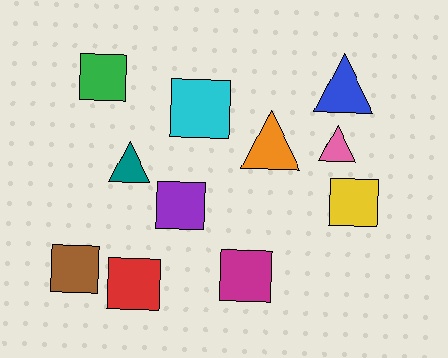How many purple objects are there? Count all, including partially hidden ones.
There is 1 purple object.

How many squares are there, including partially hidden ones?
There are 7 squares.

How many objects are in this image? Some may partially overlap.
There are 11 objects.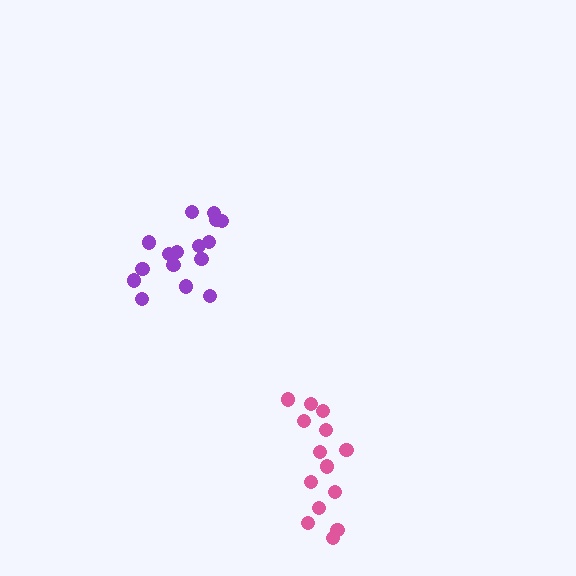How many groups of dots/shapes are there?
There are 2 groups.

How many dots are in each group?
Group 1: 14 dots, Group 2: 16 dots (30 total).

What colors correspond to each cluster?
The clusters are colored: pink, purple.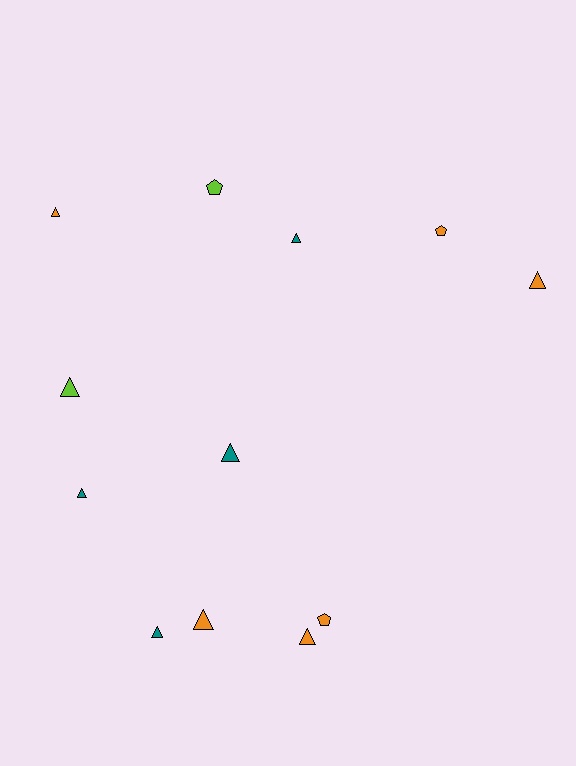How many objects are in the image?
There are 12 objects.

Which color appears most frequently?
Orange, with 6 objects.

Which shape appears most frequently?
Triangle, with 9 objects.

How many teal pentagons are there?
There are no teal pentagons.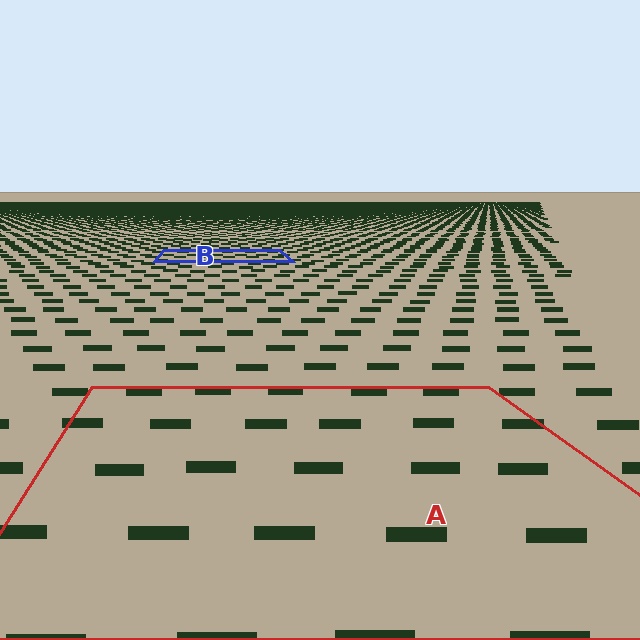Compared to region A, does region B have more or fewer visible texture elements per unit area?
Region B has more texture elements per unit area — they are packed more densely because it is farther away.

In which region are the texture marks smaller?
The texture marks are smaller in region B, because it is farther away.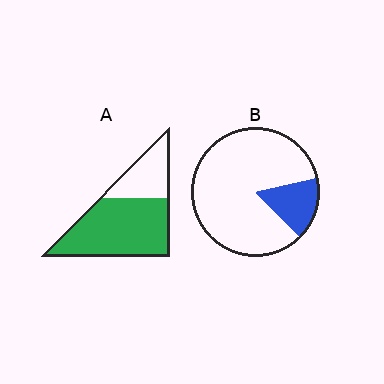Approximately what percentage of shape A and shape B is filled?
A is approximately 70% and B is approximately 15%.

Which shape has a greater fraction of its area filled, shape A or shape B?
Shape A.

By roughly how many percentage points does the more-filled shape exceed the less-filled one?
By roughly 55 percentage points (A over B).